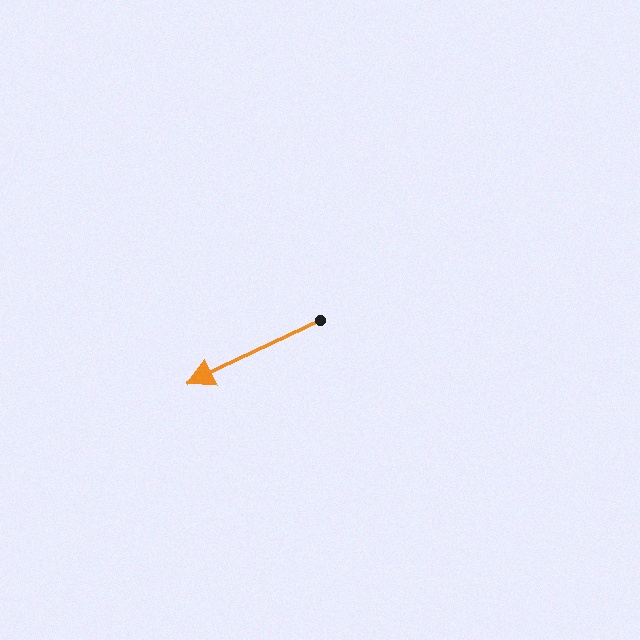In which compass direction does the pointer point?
Southwest.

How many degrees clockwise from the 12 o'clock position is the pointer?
Approximately 244 degrees.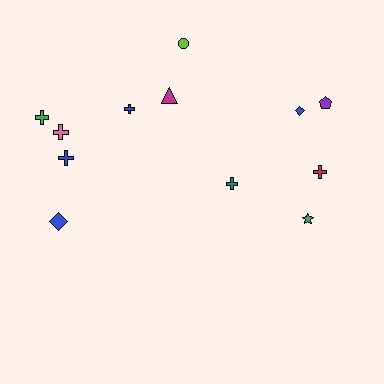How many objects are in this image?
There are 12 objects.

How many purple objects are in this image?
There is 1 purple object.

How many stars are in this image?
There is 1 star.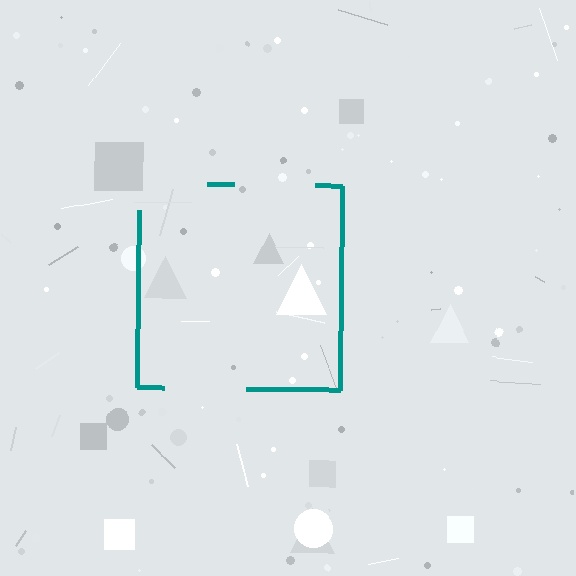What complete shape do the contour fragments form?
The contour fragments form a square.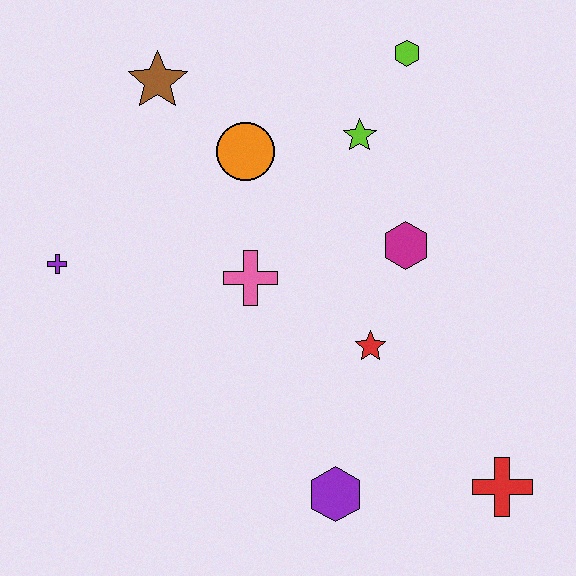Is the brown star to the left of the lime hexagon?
Yes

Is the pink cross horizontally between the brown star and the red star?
Yes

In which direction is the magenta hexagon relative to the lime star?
The magenta hexagon is below the lime star.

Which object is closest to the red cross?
The purple hexagon is closest to the red cross.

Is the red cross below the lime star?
Yes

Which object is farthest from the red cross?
The brown star is farthest from the red cross.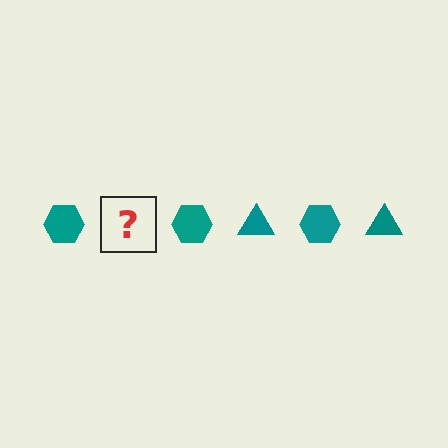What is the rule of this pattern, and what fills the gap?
The rule is that the pattern cycles through hexagon, triangle shapes in teal. The gap should be filled with a teal triangle.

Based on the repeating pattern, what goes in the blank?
The blank should be a teal triangle.